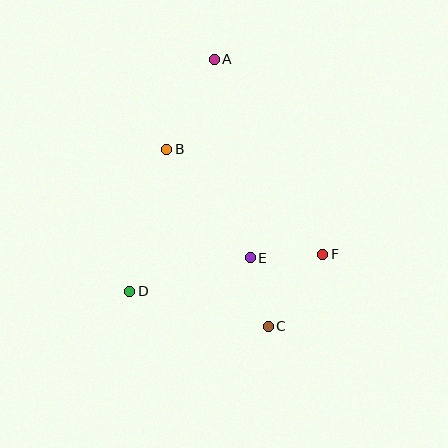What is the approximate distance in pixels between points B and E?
The distance between B and E is approximately 137 pixels.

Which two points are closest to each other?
Points C and E are closest to each other.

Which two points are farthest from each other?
Points A and C are farthest from each other.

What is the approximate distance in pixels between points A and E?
The distance between A and E is approximately 202 pixels.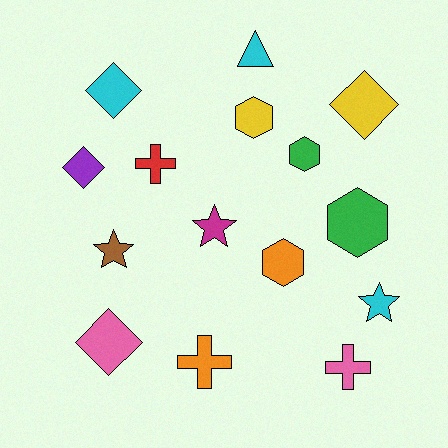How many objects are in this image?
There are 15 objects.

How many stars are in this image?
There are 3 stars.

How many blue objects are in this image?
There are no blue objects.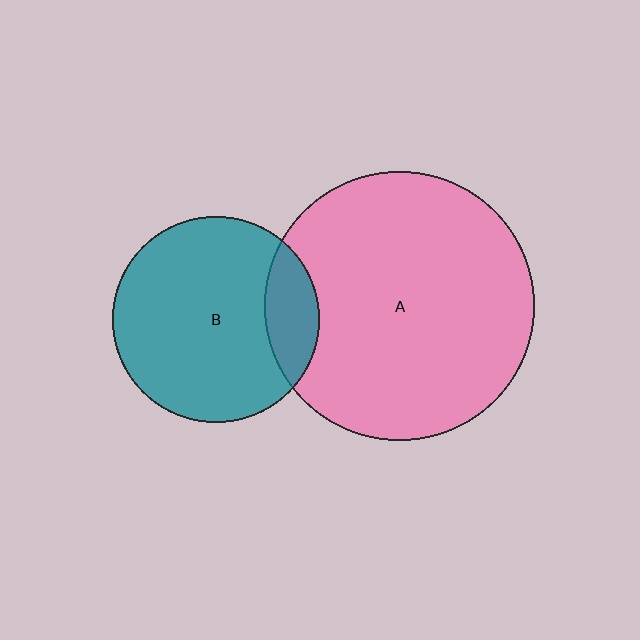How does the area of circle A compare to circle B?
Approximately 1.7 times.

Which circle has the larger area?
Circle A (pink).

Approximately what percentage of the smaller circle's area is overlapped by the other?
Approximately 15%.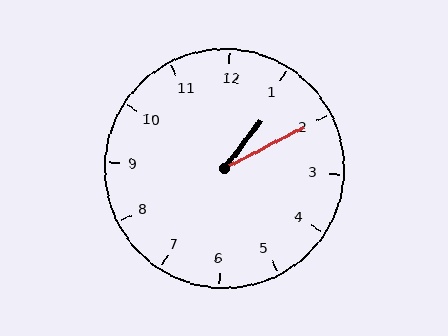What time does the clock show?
1:10.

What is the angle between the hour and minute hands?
Approximately 25 degrees.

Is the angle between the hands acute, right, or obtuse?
It is acute.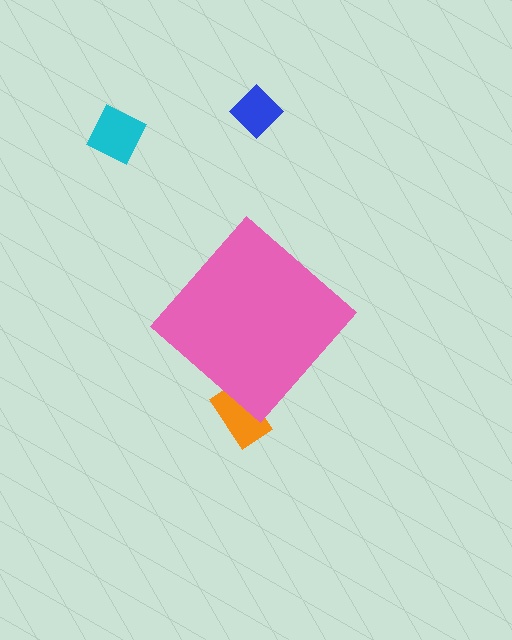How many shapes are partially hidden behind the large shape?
1 shape is partially hidden.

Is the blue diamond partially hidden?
No, the blue diamond is fully visible.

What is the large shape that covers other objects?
A pink diamond.